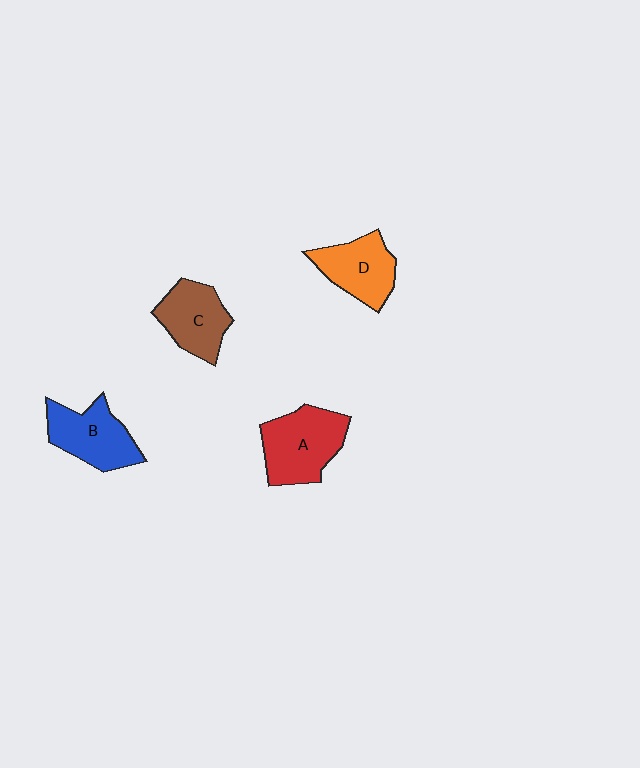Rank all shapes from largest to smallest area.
From largest to smallest: A (red), B (blue), D (orange), C (brown).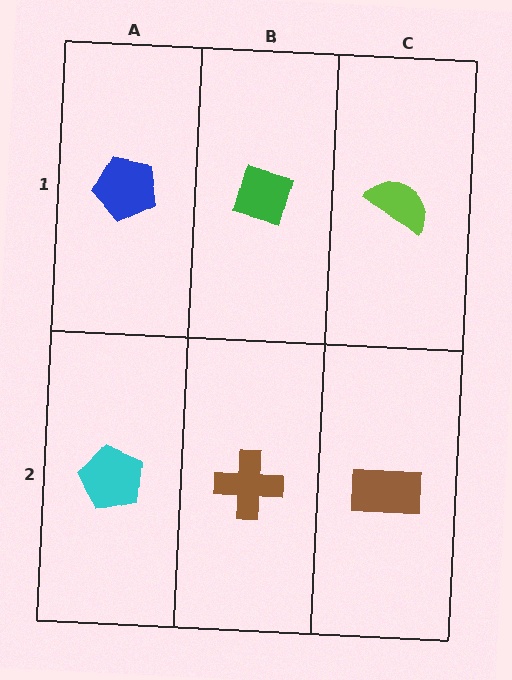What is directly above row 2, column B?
A green diamond.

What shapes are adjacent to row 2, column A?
A blue pentagon (row 1, column A), a brown cross (row 2, column B).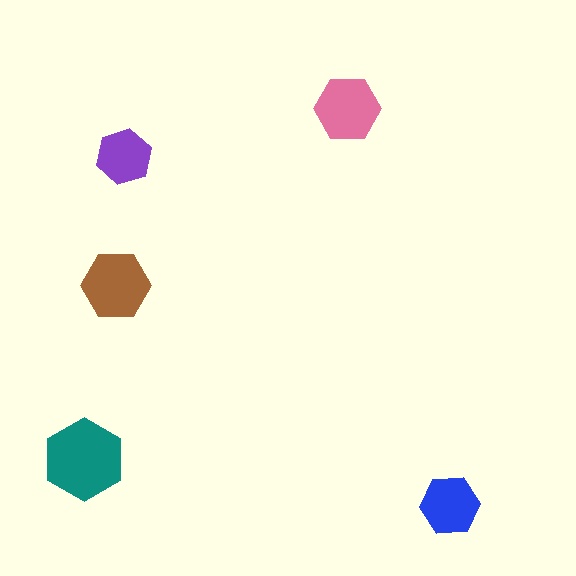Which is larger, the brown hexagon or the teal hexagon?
The teal one.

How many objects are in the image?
There are 5 objects in the image.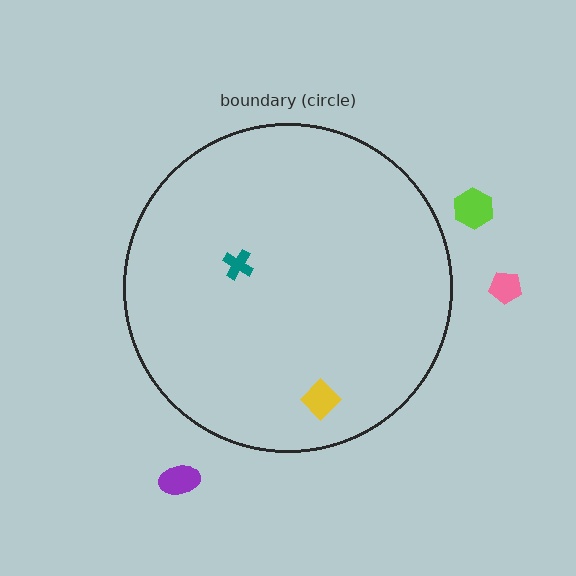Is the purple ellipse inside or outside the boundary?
Outside.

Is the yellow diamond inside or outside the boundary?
Inside.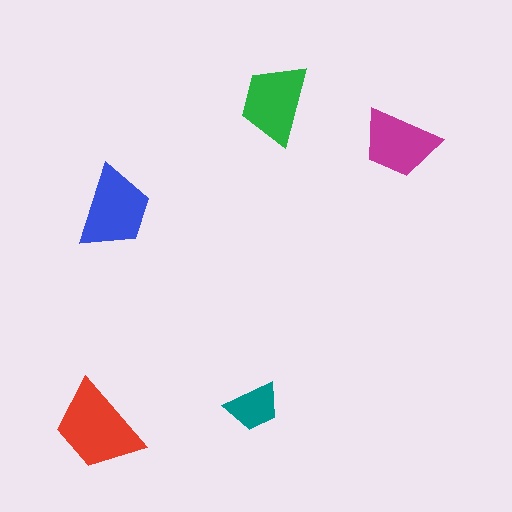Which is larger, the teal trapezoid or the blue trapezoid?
The blue one.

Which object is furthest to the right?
The magenta trapezoid is rightmost.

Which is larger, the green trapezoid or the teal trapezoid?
The green one.